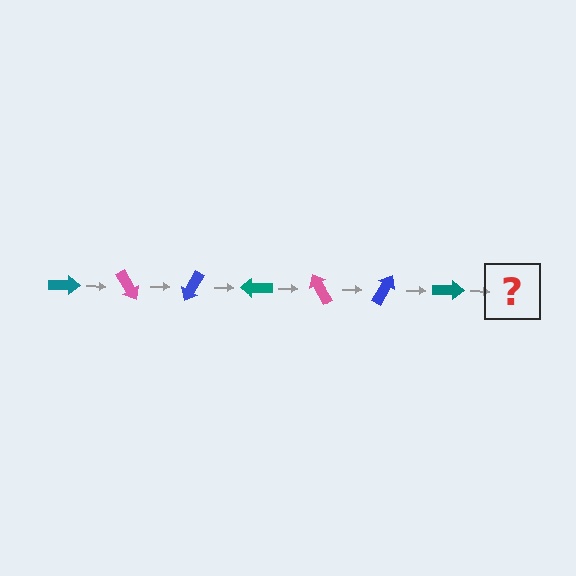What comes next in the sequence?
The next element should be a pink arrow, rotated 420 degrees from the start.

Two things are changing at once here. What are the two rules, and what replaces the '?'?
The two rules are that it rotates 60 degrees each step and the color cycles through teal, pink, and blue. The '?' should be a pink arrow, rotated 420 degrees from the start.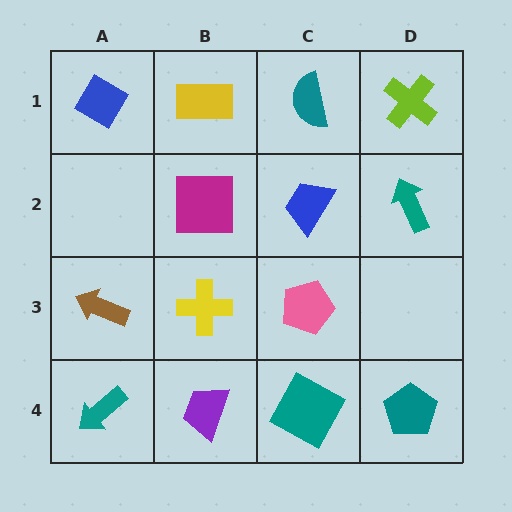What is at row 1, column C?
A teal semicircle.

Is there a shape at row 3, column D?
No, that cell is empty.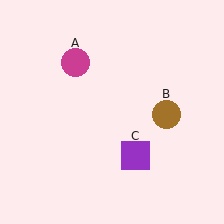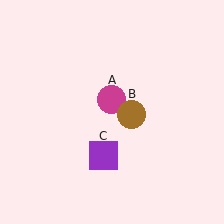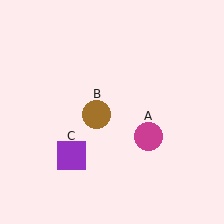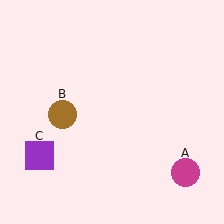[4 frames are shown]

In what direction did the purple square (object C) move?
The purple square (object C) moved left.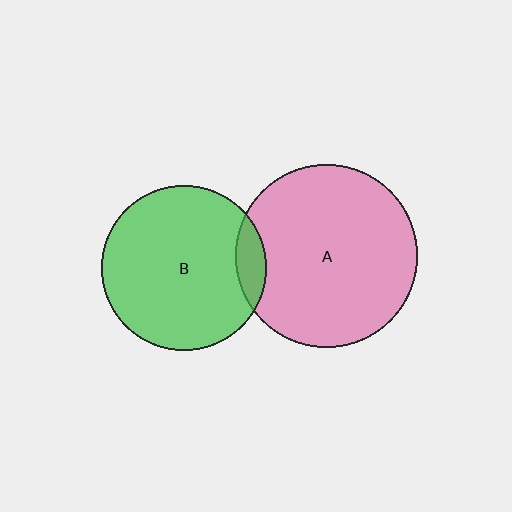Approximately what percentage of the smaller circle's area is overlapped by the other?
Approximately 10%.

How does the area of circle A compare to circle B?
Approximately 1.2 times.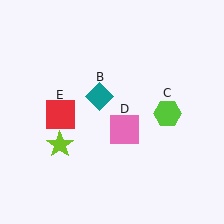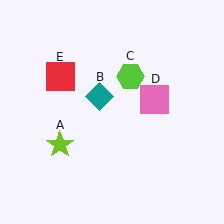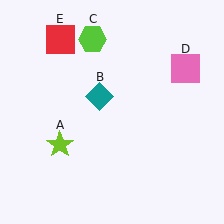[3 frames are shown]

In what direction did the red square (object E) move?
The red square (object E) moved up.